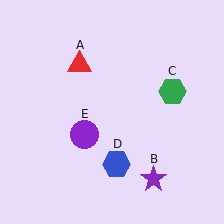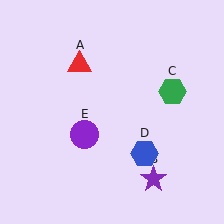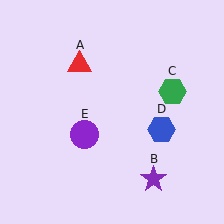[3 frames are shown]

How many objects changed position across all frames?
1 object changed position: blue hexagon (object D).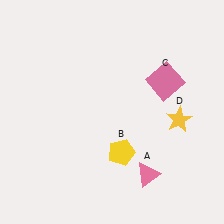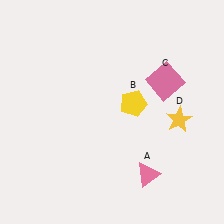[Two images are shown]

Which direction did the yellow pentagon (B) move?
The yellow pentagon (B) moved up.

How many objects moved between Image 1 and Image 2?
1 object moved between the two images.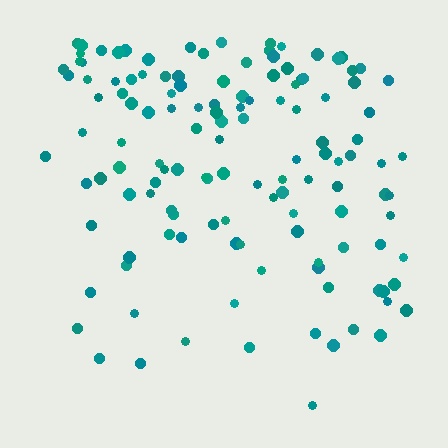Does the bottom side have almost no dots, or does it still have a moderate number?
Still a moderate number, just noticeably fewer than the top.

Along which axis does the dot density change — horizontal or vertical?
Vertical.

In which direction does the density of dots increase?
From bottom to top, with the top side densest.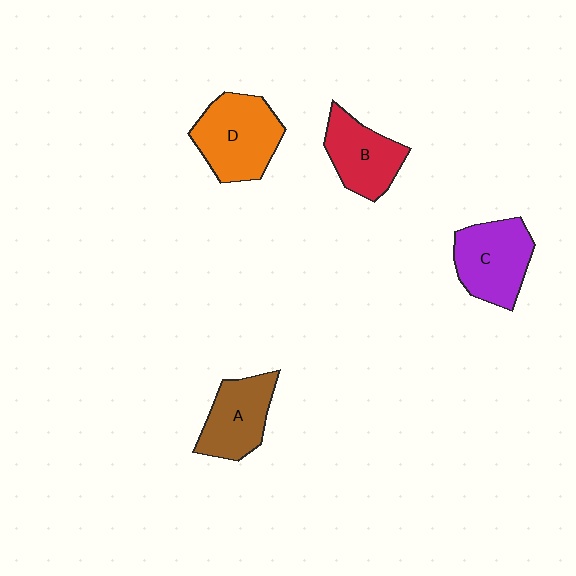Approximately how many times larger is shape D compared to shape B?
Approximately 1.3 times.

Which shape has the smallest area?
Shape B (red).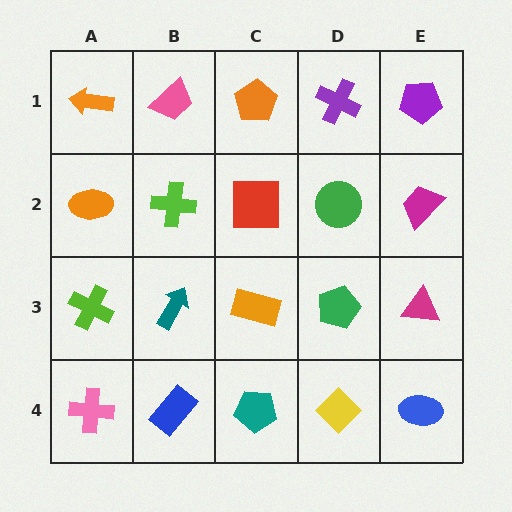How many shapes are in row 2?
5 shapes.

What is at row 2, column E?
A magenta trapezoid.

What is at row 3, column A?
A lime cross.